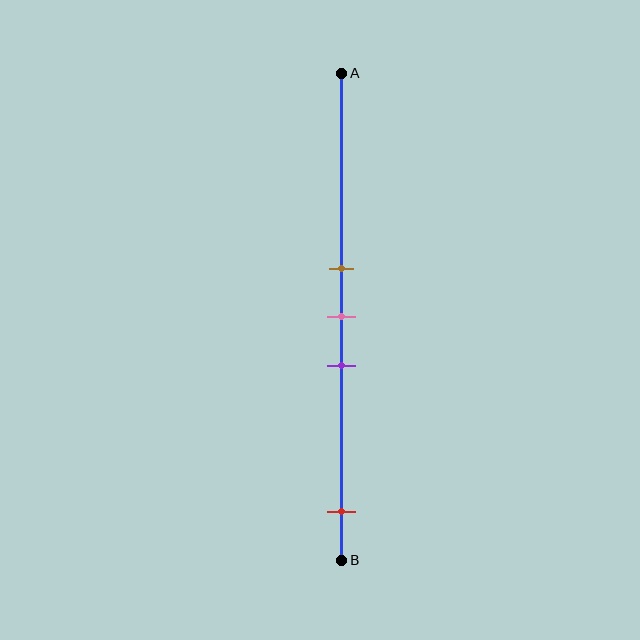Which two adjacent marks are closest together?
The brown and pink marks are the closest adjacent pair.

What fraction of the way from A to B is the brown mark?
The brown mark is approximately 40% (0.4) of the way from A to B.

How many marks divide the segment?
There are 4 marks dividing the segment.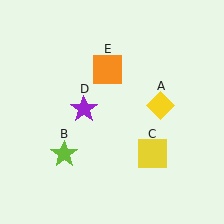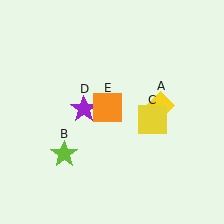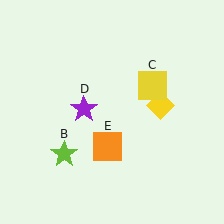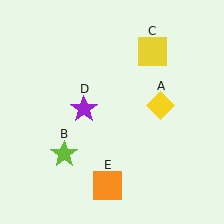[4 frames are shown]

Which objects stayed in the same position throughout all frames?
Yellow diamond (object A) and lime star (object B) and purple star (object D) remained stationary.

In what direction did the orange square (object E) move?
The orange square (object E) moved down.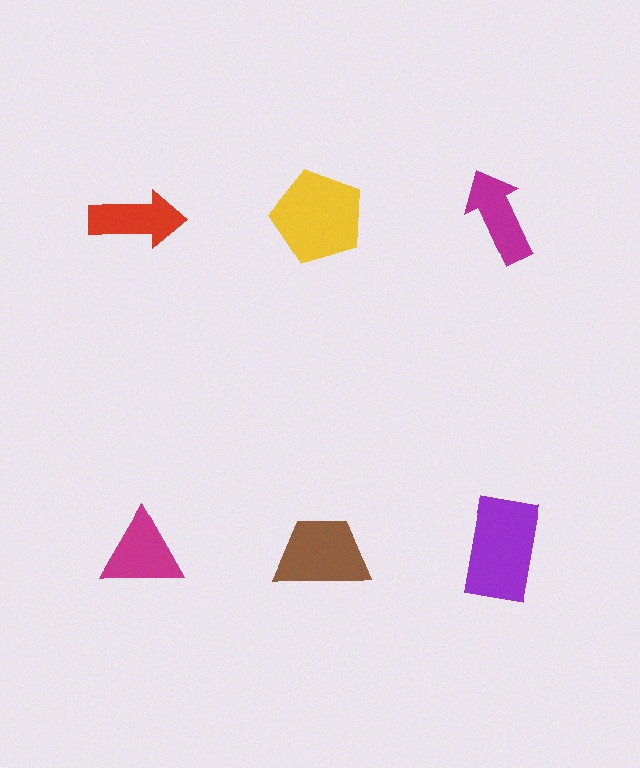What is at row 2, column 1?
A magenta triangle.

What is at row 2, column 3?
A purple rectangle.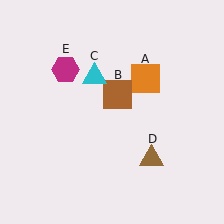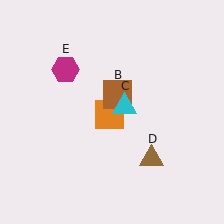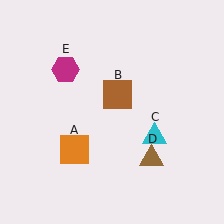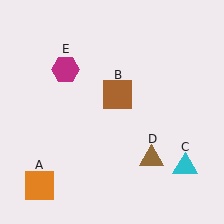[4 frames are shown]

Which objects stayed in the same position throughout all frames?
Brown square (object B) and brown triangle (object D) and magenta hexagon (object E) remained stationary.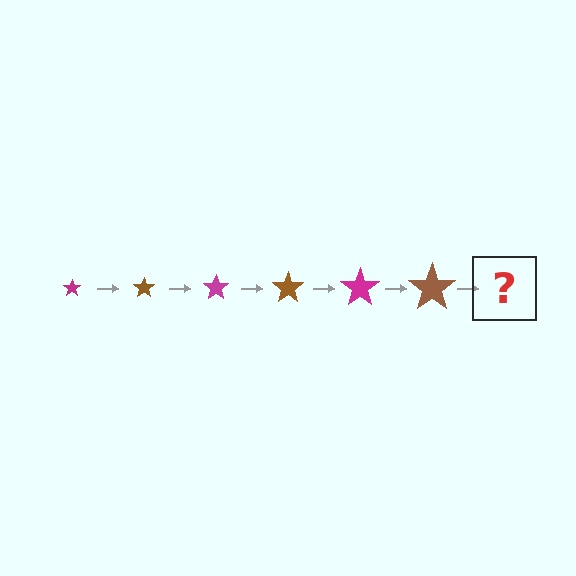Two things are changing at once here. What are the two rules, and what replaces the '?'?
The two rules are that the star grows larger each step and the color cycles through magenta and brown. The '?' should be a magenta star, larger than the previous one.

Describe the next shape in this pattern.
It should be a magenta star, larger than the previous one.